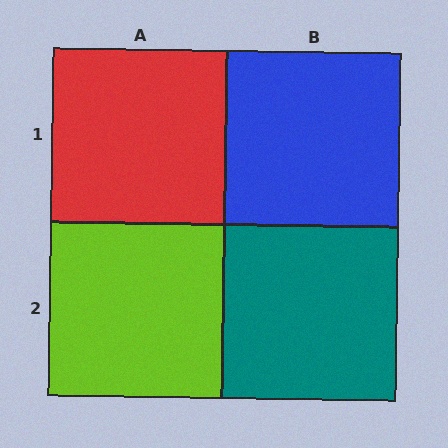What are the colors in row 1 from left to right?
Red, blue.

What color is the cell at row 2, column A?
Lime.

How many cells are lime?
1 cell is lime.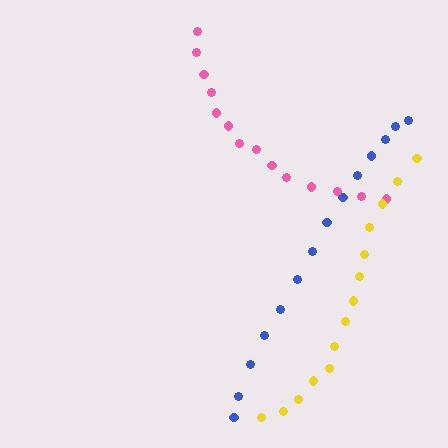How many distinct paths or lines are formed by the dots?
There are 3 distinct paths.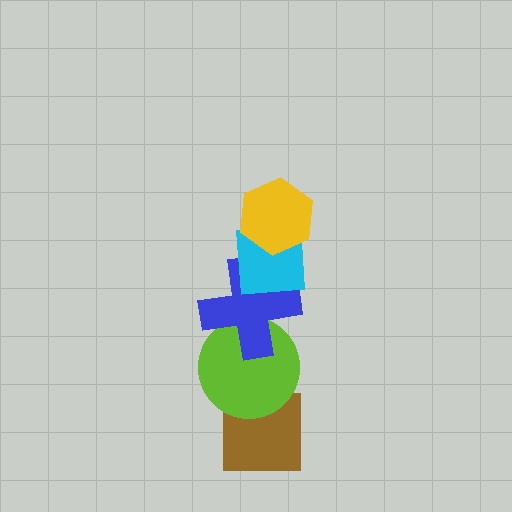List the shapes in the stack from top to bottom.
From top to bottom: the yellow hexagon, the cyan square, the blue cross, the lime circle, the brown square.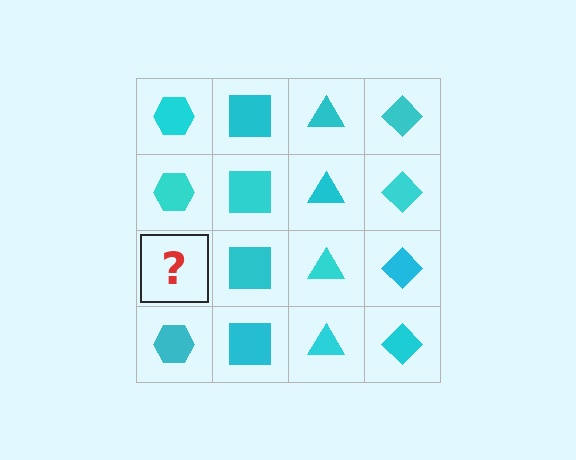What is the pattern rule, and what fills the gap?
The rule is that each column has a consistent shape. The gap should be filled with a cyan hexagon.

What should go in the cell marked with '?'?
The missing cell should contain a cyan hexagon.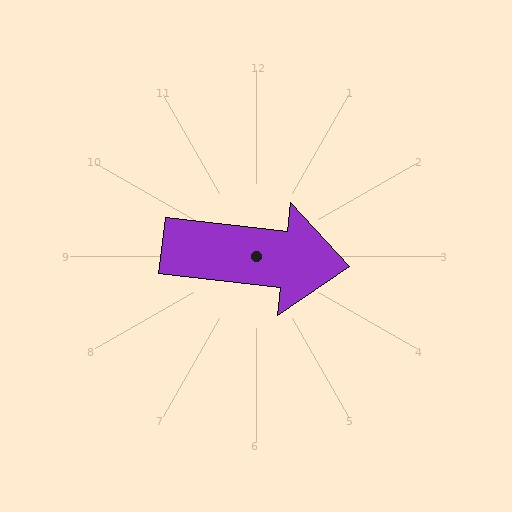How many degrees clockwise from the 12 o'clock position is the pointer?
Approximately 97 degrees.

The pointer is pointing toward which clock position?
Roughly 3 o'clock.